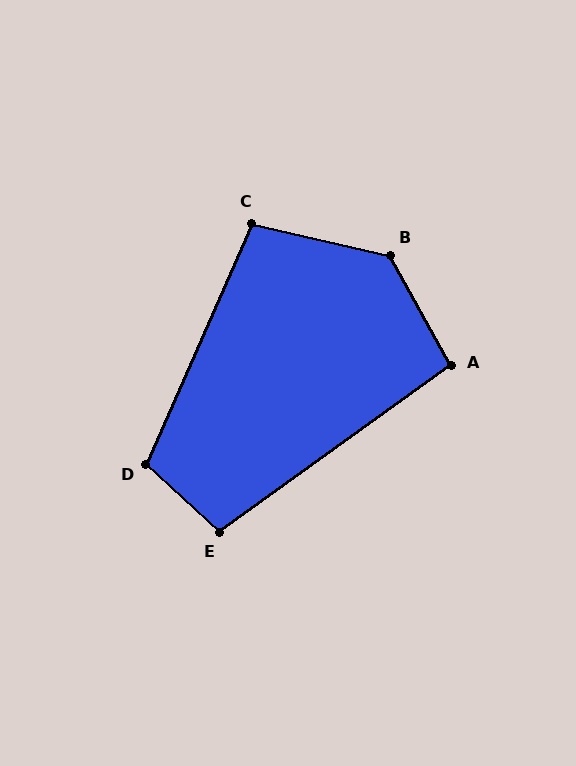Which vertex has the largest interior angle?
B, at approximately 132 degrees.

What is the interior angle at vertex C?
Approximately 101 degrees (obtuse).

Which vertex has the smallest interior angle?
A, at approximately 97 degrees.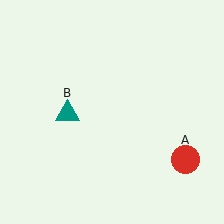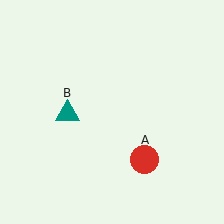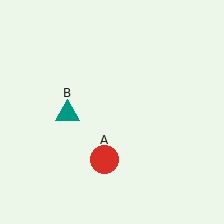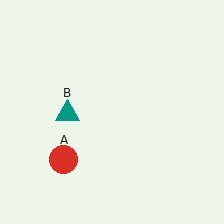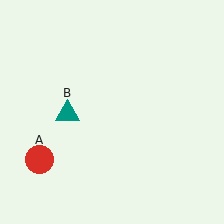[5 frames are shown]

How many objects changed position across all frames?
1 object changed position: red circle (object A).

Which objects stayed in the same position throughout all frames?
Teal triangle (object B) remained stationary.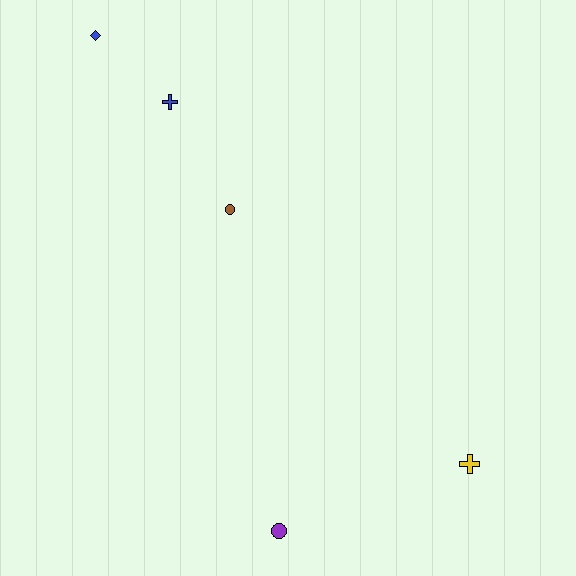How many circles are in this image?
There are 2 circles.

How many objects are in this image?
There are 5 objects.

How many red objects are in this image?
There are no red objects.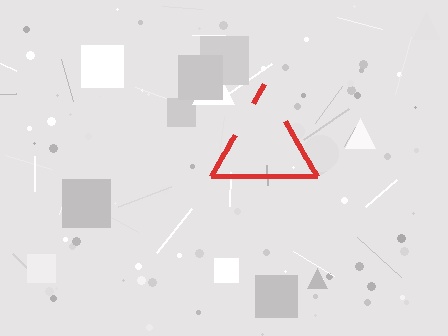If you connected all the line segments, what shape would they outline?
They would outline a triangle.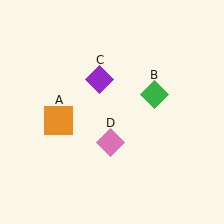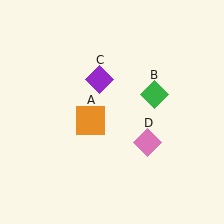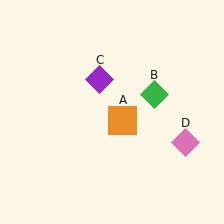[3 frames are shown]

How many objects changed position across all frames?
2 objects changed position: orange square (object A), pink diamond (object D).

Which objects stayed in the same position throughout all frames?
Green diamond (object B) and purple diamond (object C) remained stationary.